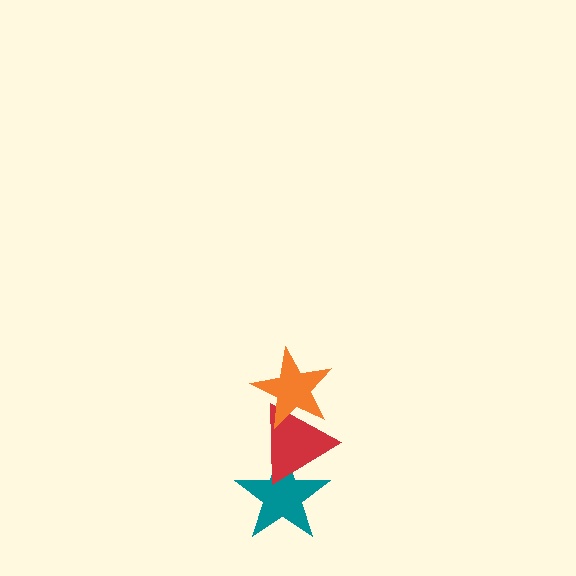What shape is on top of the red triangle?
The orange star is on top of the red triangle.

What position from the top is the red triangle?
The red triangle is 2nd from the top.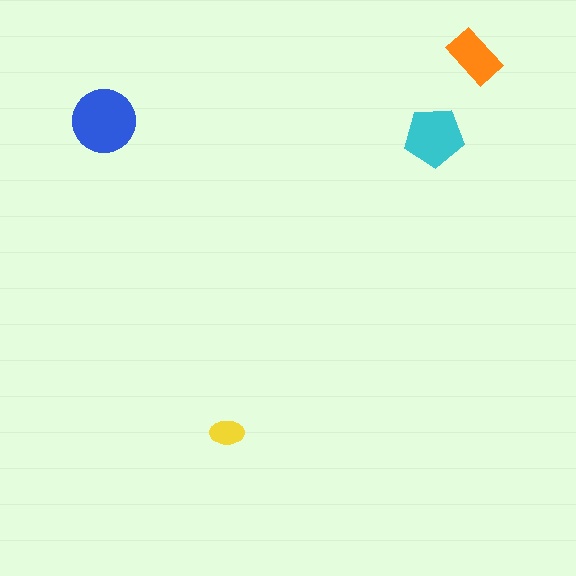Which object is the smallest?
The yellow ellipse.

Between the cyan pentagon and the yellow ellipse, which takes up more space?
The cyan pentagon.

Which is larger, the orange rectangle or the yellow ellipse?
The orange rectangle.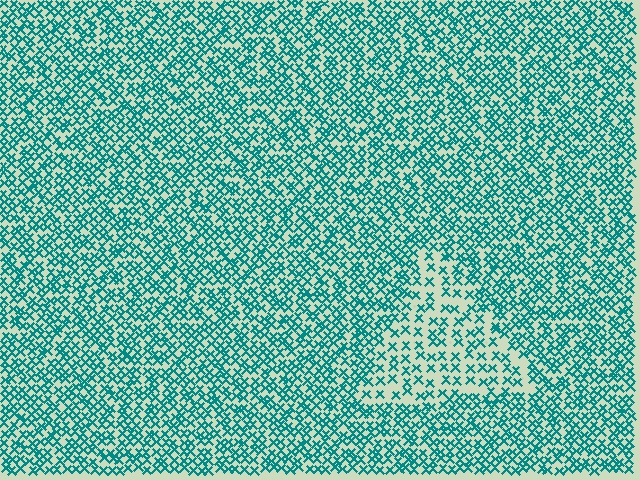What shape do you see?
I see a triangle.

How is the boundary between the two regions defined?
The boundary is defined by a change in element density (approximately 2.0x ratio). All elements are the same color, size, and shape.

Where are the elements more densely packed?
The elements are more densely packed outside the triangle boundary.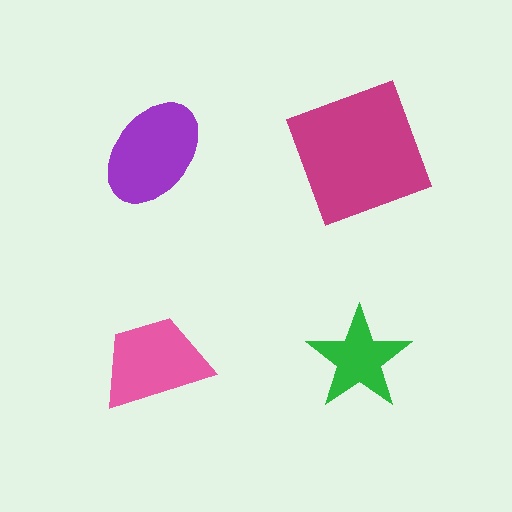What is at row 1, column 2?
A magenta square.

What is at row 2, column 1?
A pink trapezoid.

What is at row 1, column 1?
A purple ellipse.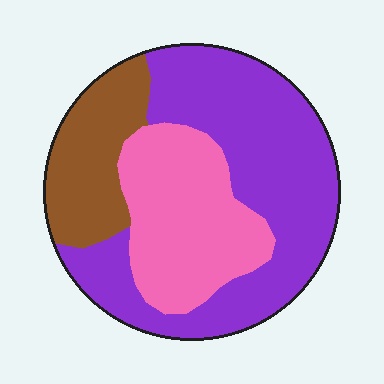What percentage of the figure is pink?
Pink covers around 30% of the figure.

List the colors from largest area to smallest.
From largest to smallest: purple, pink, brown.